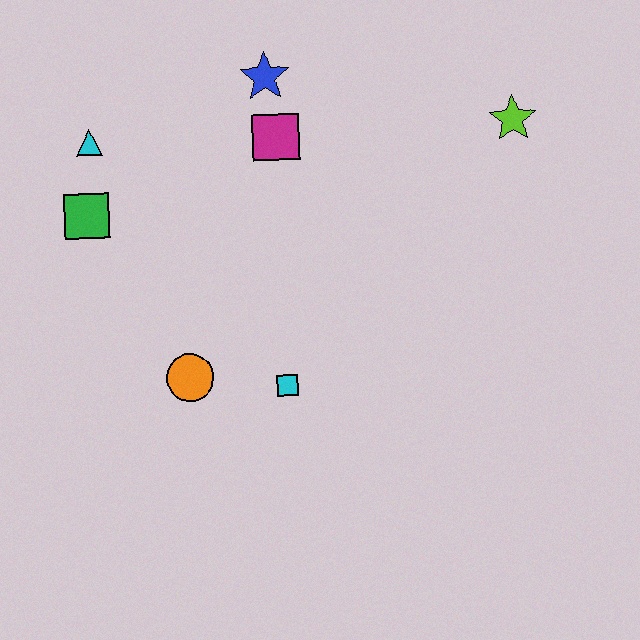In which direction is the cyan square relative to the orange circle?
The cyan square is to the right of the orange circle.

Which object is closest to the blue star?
The magenta square is closest to the blue star.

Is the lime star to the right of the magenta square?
Yes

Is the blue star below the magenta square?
No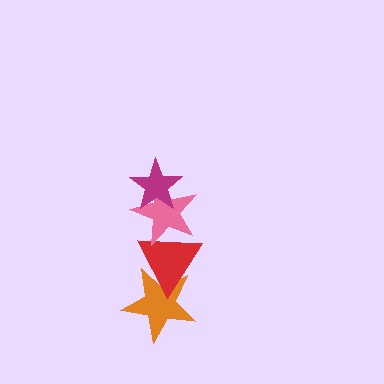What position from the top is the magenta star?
The magenta star is 1st from the top.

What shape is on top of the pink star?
The magenta star is on top of the pink star.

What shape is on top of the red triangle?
The pink star is on top of the red triangle.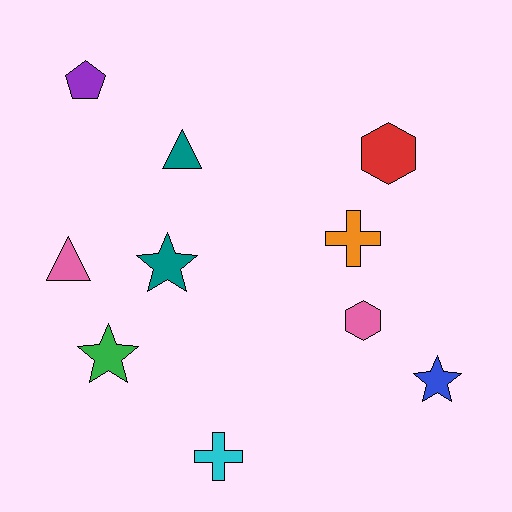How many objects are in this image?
There are 10 objects.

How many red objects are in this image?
There is 1 red object.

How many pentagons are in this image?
There is 1 pentagon.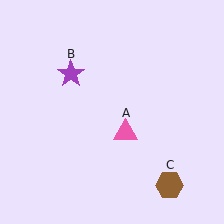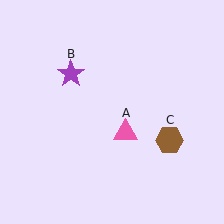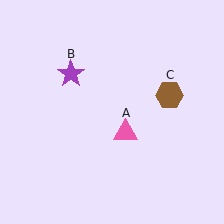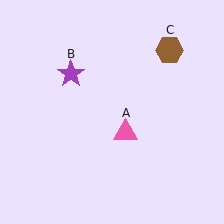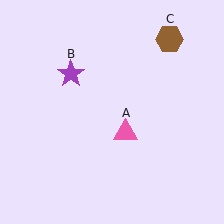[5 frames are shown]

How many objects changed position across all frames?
1 object changed position: brown hexagon (object C).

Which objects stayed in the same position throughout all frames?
Pink triangle (object A) and purple star (object B) remained stationary.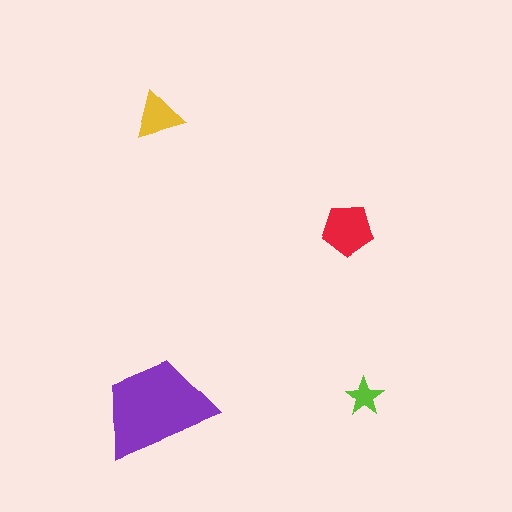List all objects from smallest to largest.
The lime star, the yellow triangle, the red pentagon, the purple trapezoid.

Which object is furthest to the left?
The purple trapezoid is leftmost.